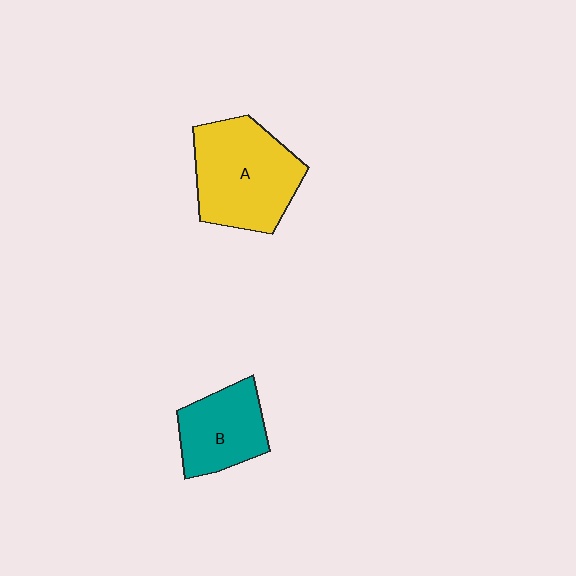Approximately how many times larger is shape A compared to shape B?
Approximately 1.6 times.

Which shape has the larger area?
Shape A (yellow).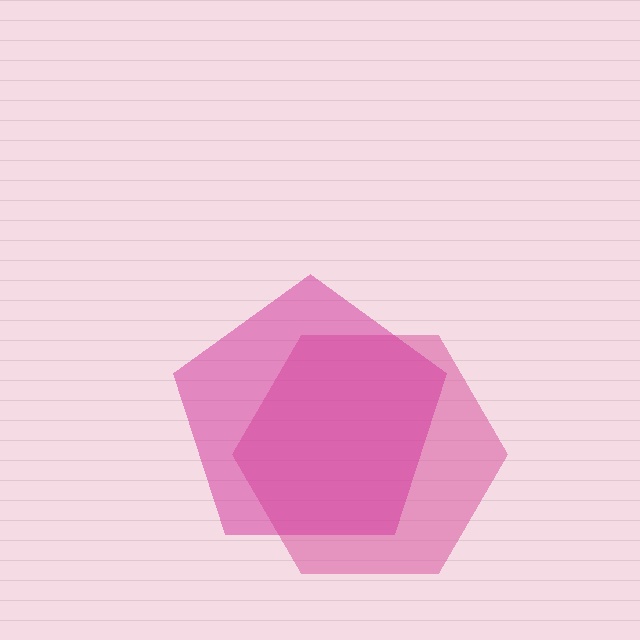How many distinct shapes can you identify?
There are 2 distinct shapes: a pink hexagon, a magenta pentagon.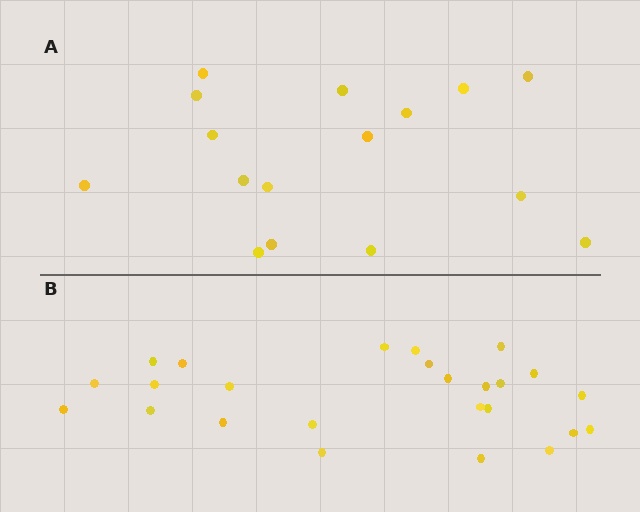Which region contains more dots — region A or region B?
Region B (the bottom region) has more dots.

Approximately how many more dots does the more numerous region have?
Region B has roughly 8 or so more dots than region A.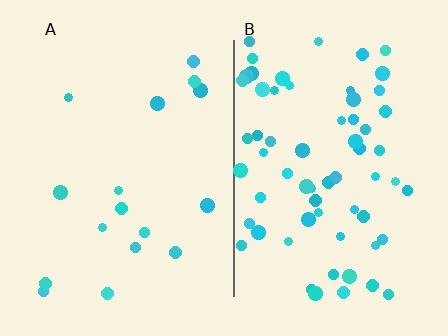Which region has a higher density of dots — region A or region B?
B (the right).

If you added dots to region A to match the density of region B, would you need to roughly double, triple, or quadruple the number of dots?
Approximately quadruple.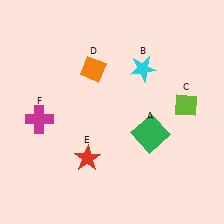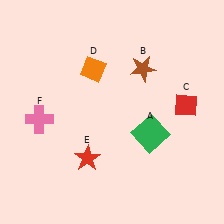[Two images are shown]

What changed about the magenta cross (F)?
In Image 1, F is magenta. In Image 2, it changed to pink.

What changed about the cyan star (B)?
In Image 1, B is cyan. In Image 2, it changed to brown.